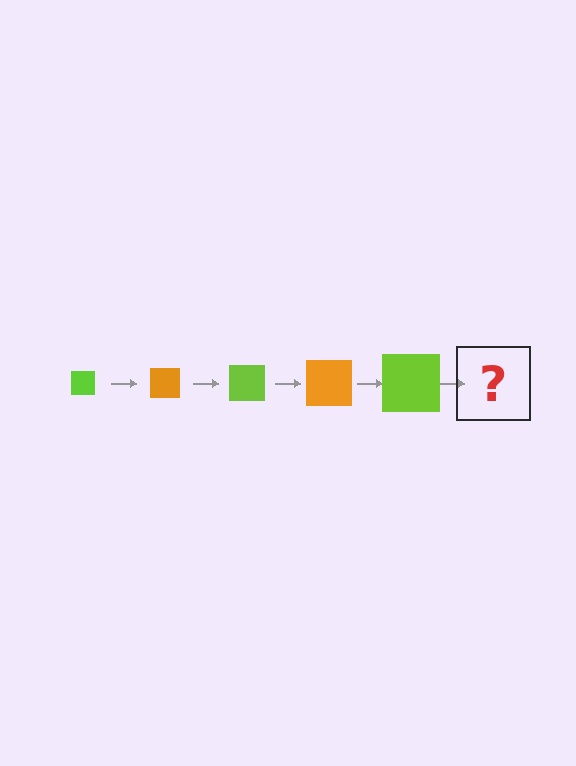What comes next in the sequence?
The next element should be an orange square, larger than the previous one.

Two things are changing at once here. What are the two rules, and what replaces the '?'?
The two rules are that the square grows larger each step and the color cycles through lime and orange. The '?' should be an orange square, larger than the previous one.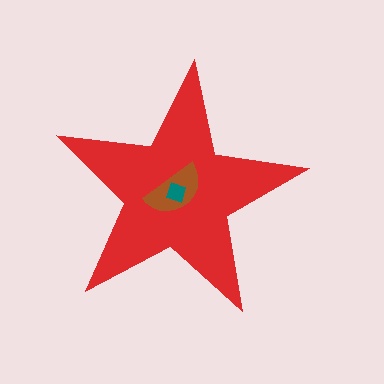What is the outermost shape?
The red star.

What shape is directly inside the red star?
The brown semicircle.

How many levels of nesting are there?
3.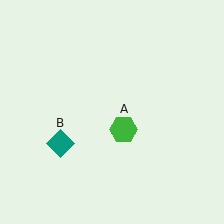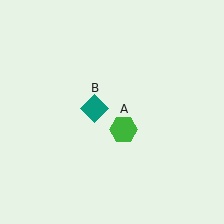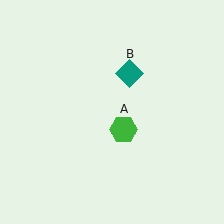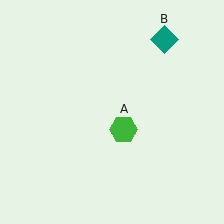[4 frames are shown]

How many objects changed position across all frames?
1 object changed position: teal diamond (object B).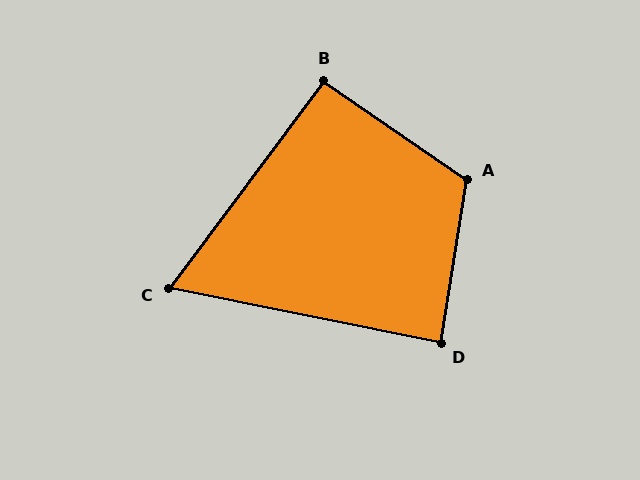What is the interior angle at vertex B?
Approximately 92 degrees (approximately right).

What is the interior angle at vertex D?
Approximately 88 degrees (approximately right).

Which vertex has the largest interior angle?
A, at approximately 115 degrees.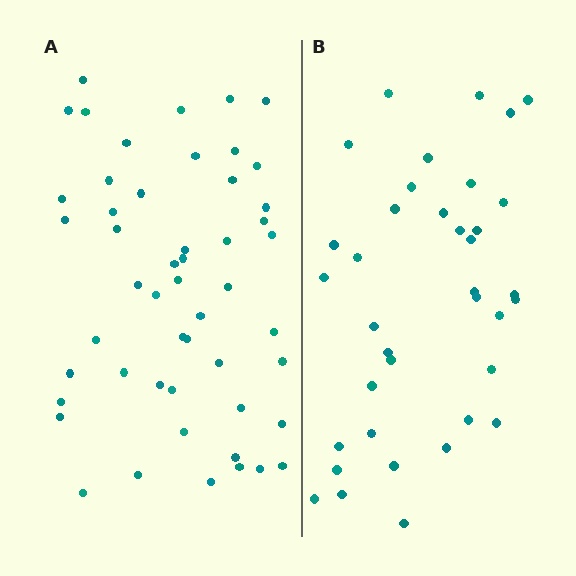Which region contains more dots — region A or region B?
Region A (the left region) has more dots.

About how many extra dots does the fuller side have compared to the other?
Region A has approximately 15 more dots than region B.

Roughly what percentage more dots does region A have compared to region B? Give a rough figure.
About 40% more.